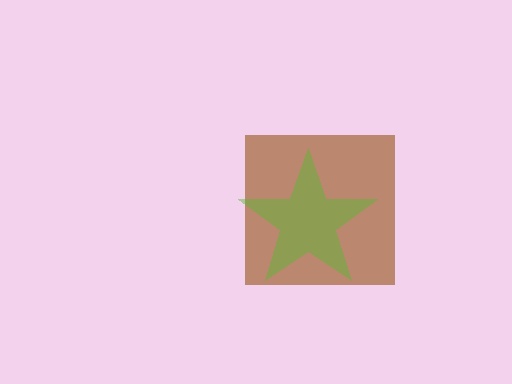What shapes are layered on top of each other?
The layered shapes are: a brown square, a lime star.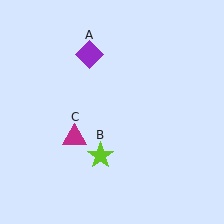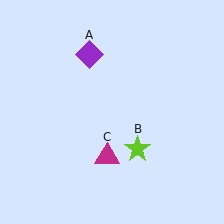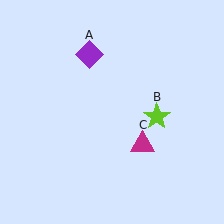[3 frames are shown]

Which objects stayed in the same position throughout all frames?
Purple diamond (object A) remained stationary.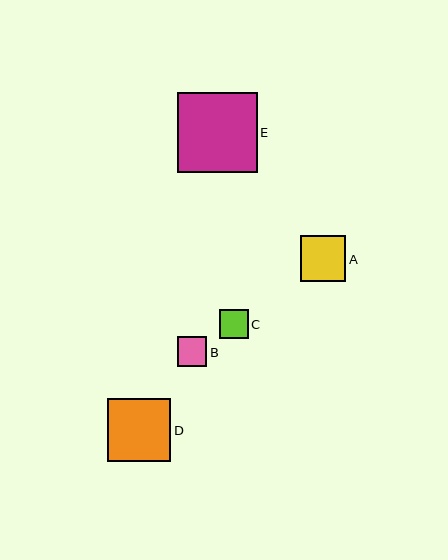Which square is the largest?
Square E is the largest with a size of approximately 80 pixels.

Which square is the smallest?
Square C is the smallest with a size of approximately 29 pixels.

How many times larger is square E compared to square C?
Square E is approximately 2.7 times the size of square C.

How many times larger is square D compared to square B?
Square D is approximately 2.1 times the size of square B.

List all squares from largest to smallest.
From largest to smallest: E, D, A, B, C.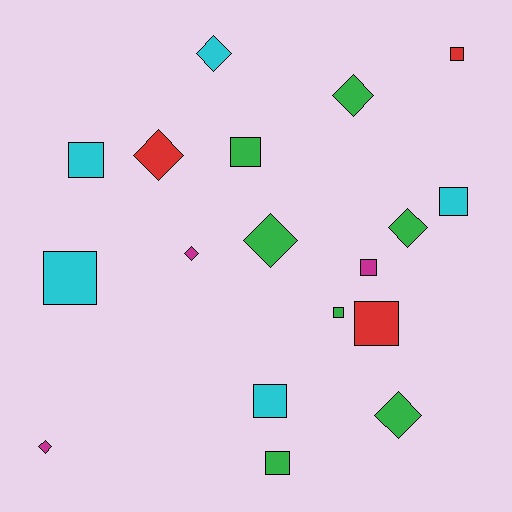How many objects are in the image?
There are 18 objects.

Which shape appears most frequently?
Square, with 10 objects.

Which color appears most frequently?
Green, with 7 objects.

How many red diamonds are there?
There is 1 red diamond.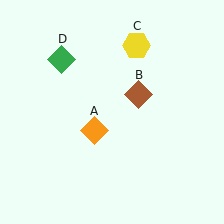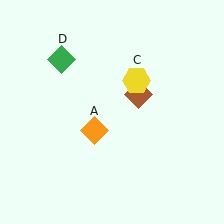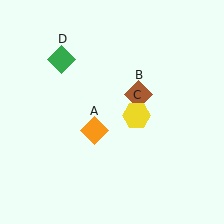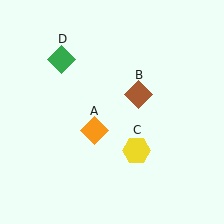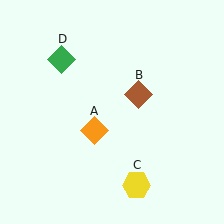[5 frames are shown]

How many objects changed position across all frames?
1 object changed position: yellow hexagon (object C).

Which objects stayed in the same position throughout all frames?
Orange diamond (object A) and brown diamond (object B) and green diamond (object D) remained stationary.